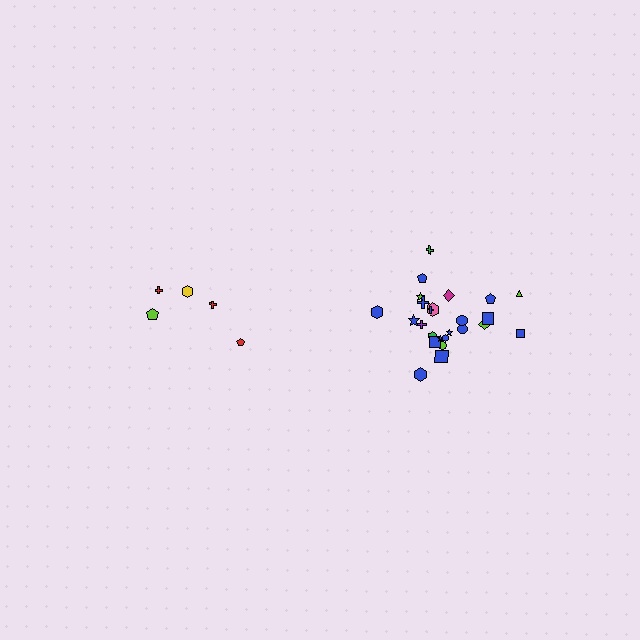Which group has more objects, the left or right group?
The right group.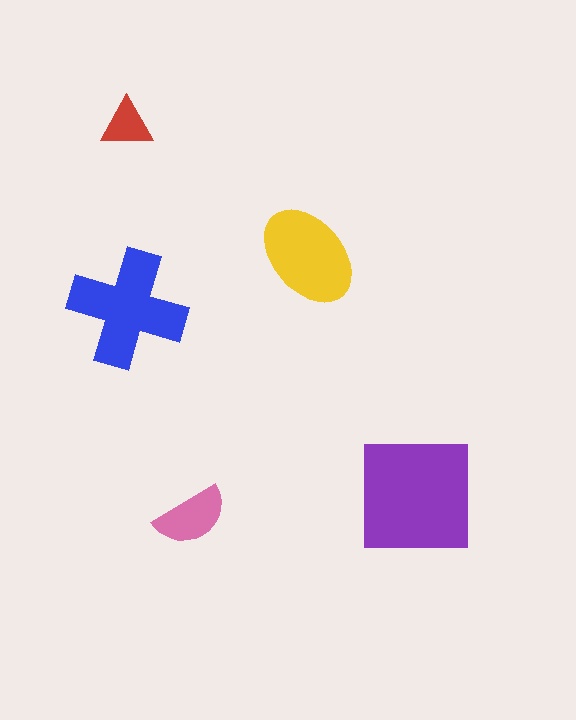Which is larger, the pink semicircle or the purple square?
The purple square.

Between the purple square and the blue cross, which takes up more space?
The purple square.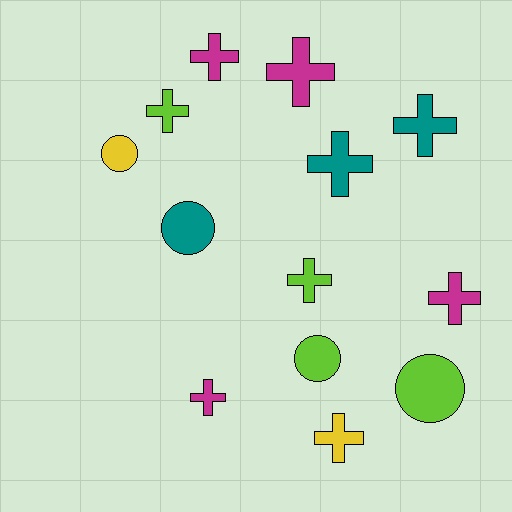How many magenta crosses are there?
There are 4 magenta crosses.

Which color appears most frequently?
Magenta, with 4 objects.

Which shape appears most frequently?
Cross, with 9 objects.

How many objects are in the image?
There are 13 objects.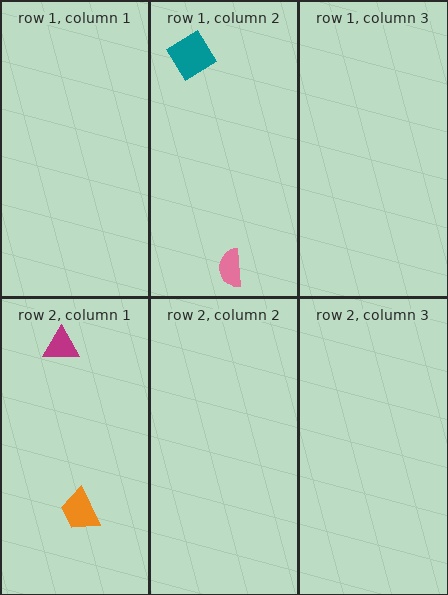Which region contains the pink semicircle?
The row 1, column 2 region.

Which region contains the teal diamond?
The row 1, column 2 region.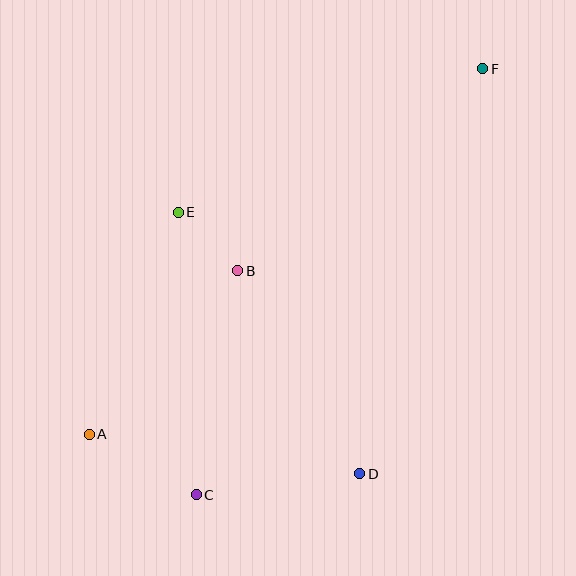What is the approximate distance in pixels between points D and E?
The distance between D and E is approximately 318 pixels.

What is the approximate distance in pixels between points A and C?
The distance between A and C is approximately 123 pixels.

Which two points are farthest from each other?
Points A and F are farthest from each other.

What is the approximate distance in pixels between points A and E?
The distance between A and E is approximately 239 pixels.